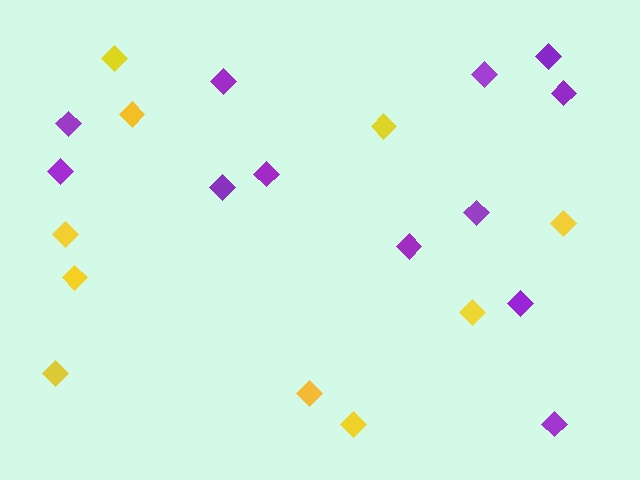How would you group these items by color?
There are 2 groups: one group of purple diamonds (12) and one group of yellow diamonds (10).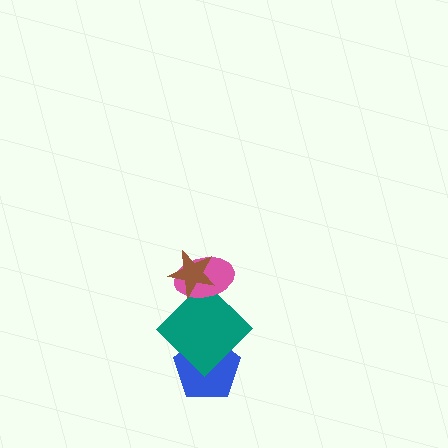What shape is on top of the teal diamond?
The pink ellipse is on top of the teal diamond.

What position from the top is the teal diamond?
The teal diamond is 3rd from the top.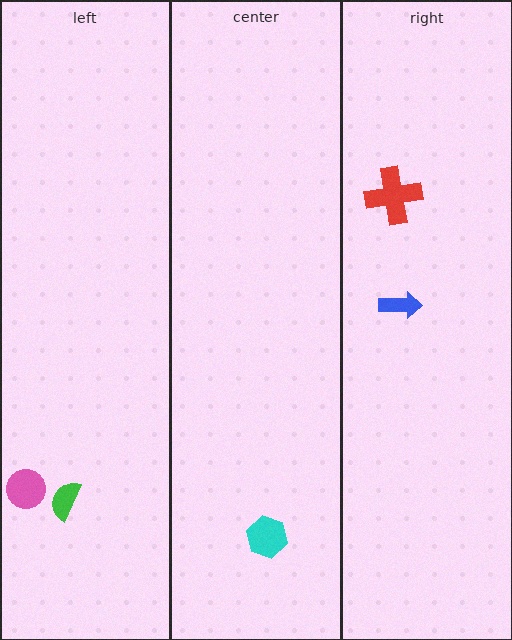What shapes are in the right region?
The blue arrow, the red cross.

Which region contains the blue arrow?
The right region.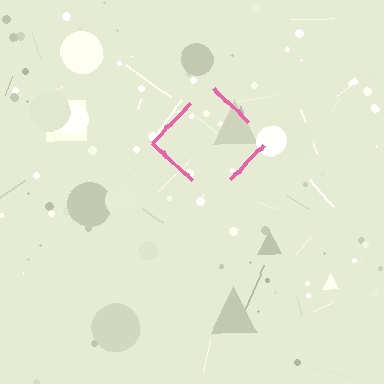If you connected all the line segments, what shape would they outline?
They would outline a diamond.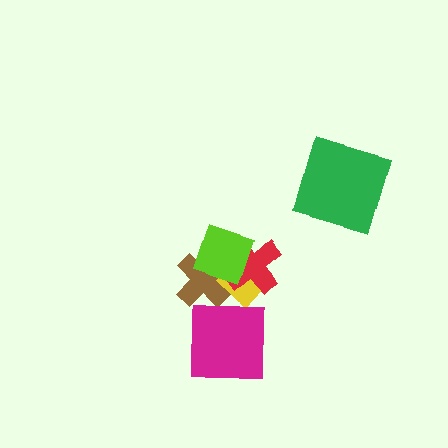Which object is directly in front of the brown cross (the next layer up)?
The red cross is directly in front of the brown cross.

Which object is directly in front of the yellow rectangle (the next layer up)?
The brown cross is directly in front of the yellow rectangle.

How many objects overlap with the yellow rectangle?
3 objects overlap with the yellow rectangle.